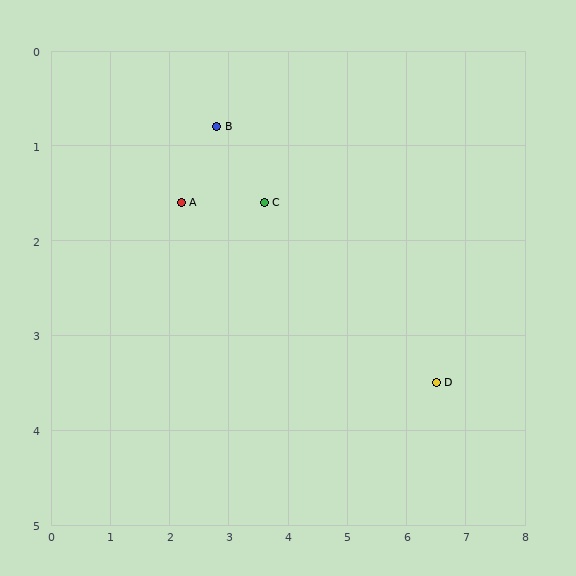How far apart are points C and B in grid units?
Points C and B are about 1.1 grid units apart.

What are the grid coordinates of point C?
Point C is at approximately (3.6, 1.6).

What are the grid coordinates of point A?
Point A is at approximately (2.2, 1.6).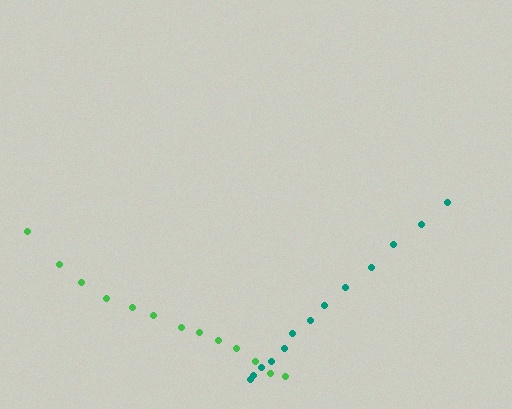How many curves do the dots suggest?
There are 2 distinct paths.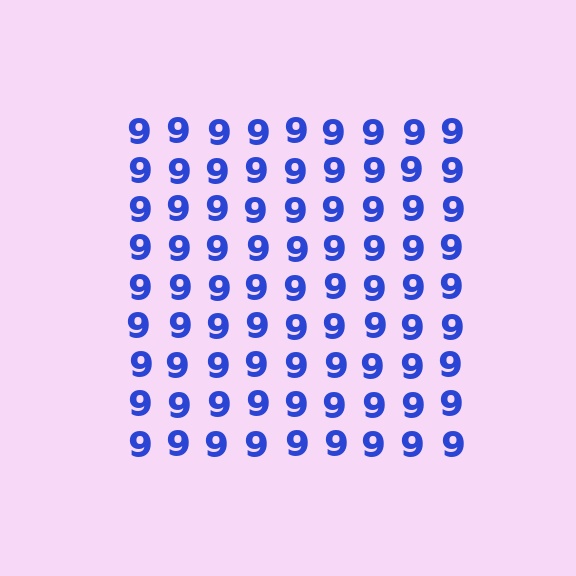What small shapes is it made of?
It is made of small digit 9's.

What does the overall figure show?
The overall figure shows a square.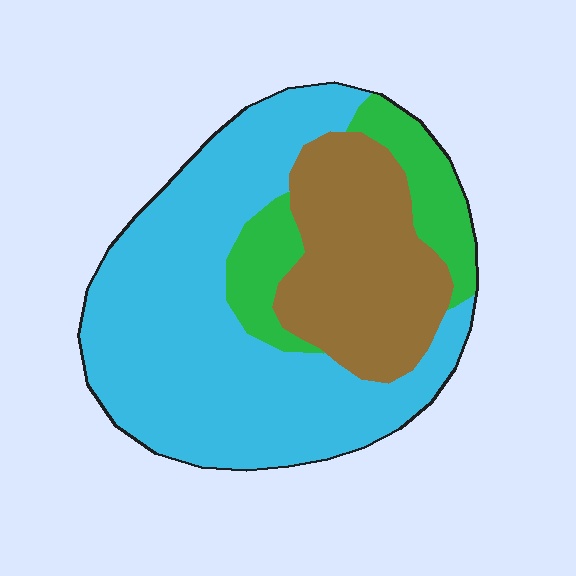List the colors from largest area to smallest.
From largest to smallest: cyan, brown, green.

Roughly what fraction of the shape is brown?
Brown takes up between a quarter and a half of the shape.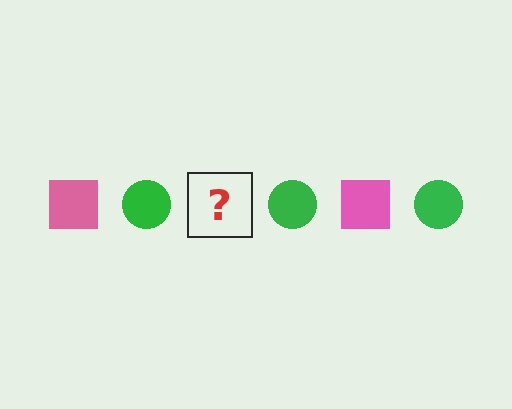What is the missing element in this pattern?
The missing element is a pink square.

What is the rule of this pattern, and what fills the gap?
The rule is that the pattern alternates between pink square and green circle. The gap should be filled with a pink square.